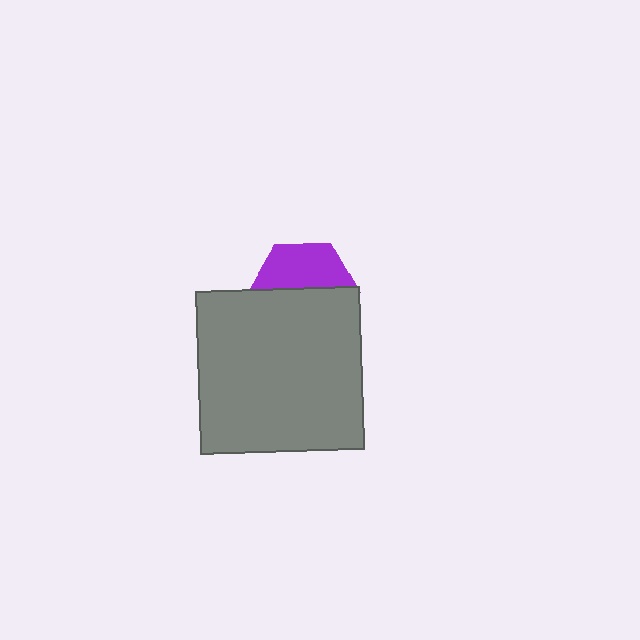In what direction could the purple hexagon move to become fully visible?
The purple hexagon could move up. That would shift it out from behind the gray square entirely.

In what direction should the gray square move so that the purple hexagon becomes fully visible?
The gray square should move down. That is the shortest direction to clear the overlap and leave the purple hexagon fully visible.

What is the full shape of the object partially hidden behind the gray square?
The partially hidden object is a purple hexagon.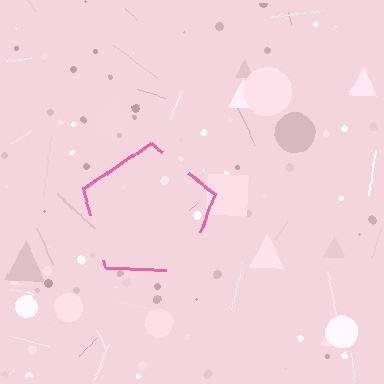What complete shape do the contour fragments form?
The contour fragments form a pentagon.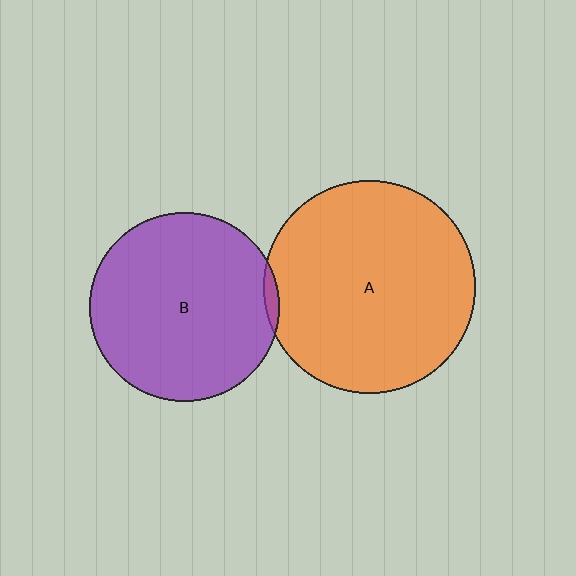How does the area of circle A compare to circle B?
Approximately 1.3 times.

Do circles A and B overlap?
Yes.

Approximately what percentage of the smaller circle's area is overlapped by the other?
Approximately 5%.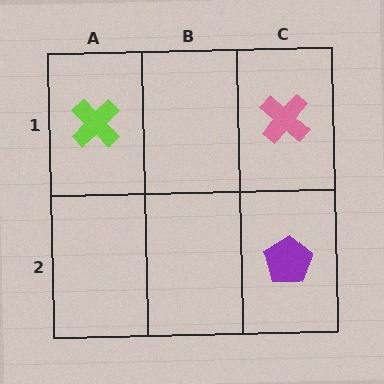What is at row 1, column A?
A lime cross.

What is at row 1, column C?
A pink cross.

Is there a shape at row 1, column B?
No, that cell is empty.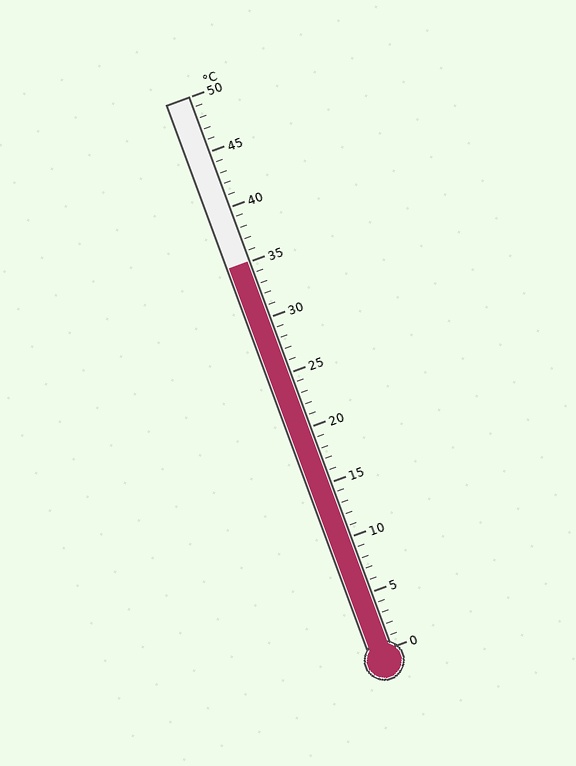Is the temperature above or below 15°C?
The temperature is above 15°C.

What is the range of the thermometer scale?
The thermometer scale ranges from 0°C to 50°C.